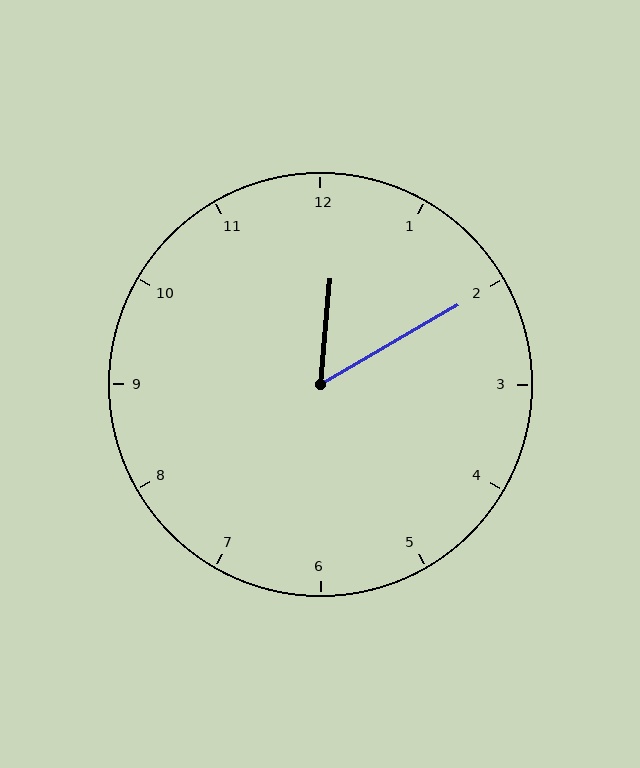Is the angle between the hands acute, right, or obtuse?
It is acute.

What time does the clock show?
12:10.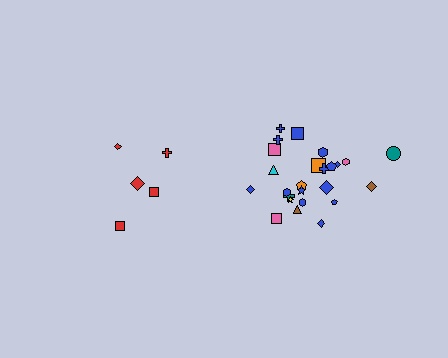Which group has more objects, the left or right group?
The right group.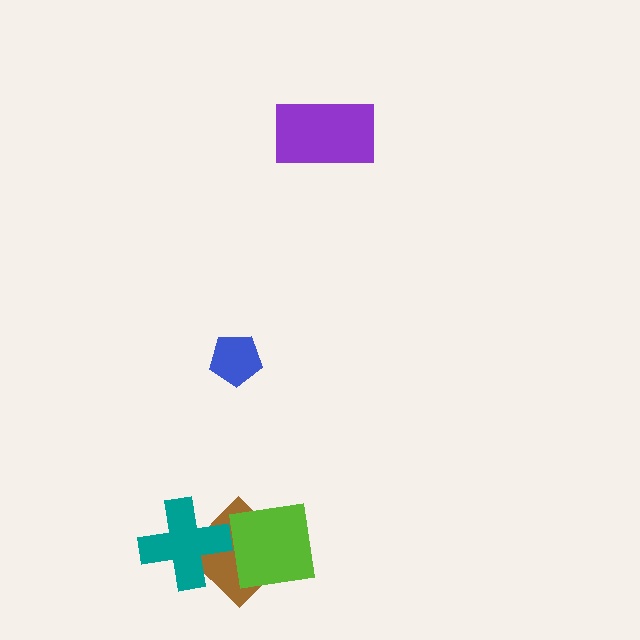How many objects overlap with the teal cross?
1 object overlaps with the teal cross.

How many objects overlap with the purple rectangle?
0 objects overlap with the purple rectangle.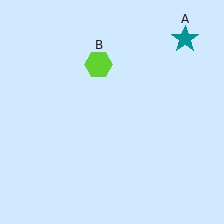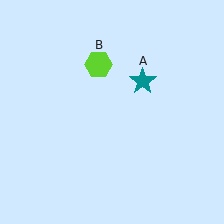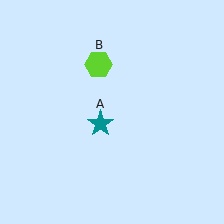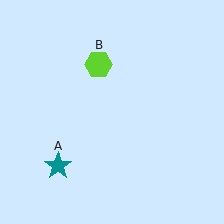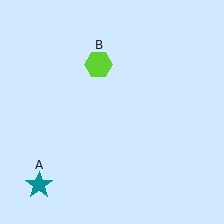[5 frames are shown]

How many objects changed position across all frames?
1 object changed position: teal star (object A).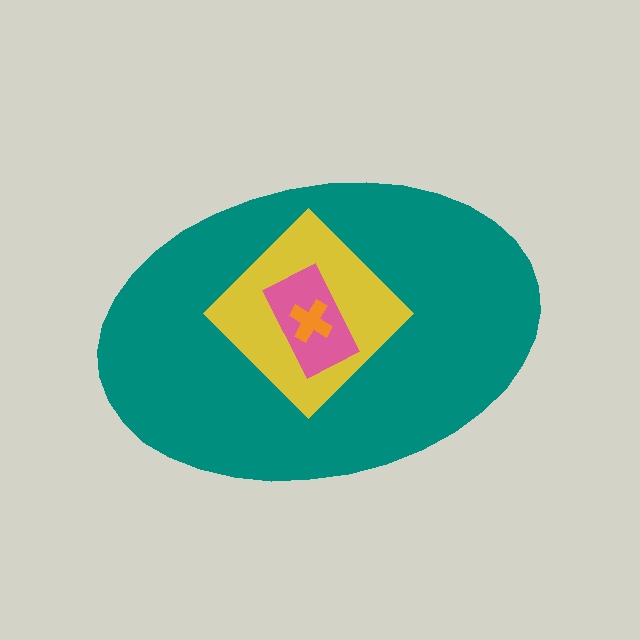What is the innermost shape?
The orange cross.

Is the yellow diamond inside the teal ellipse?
Yes.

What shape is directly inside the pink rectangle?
The orange cross.